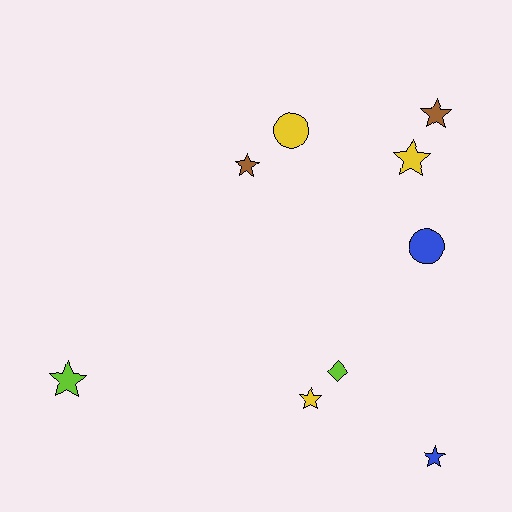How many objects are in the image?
There are 9 objects.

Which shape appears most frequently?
Star, with 6 objects.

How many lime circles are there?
There are no lime circles.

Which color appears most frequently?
Yellow, with 3 objects.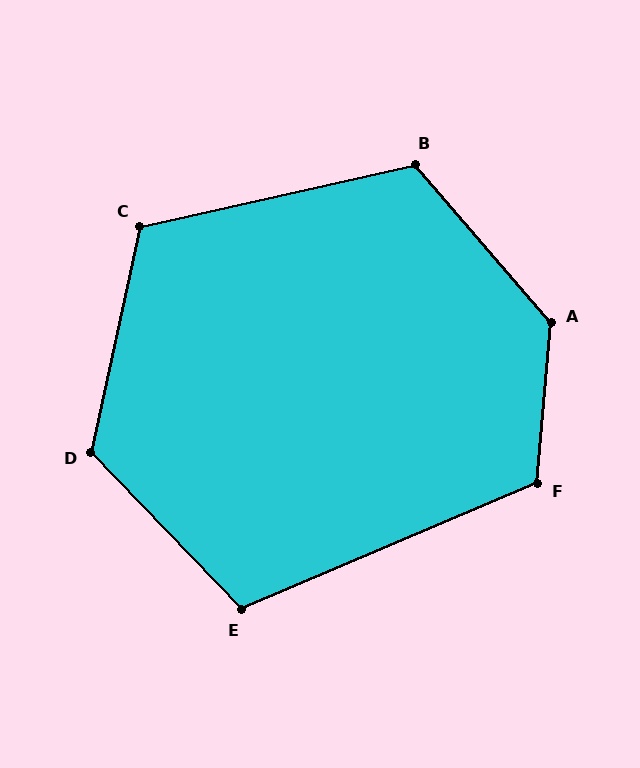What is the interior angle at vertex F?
Approximately 118 degrees (obtuse).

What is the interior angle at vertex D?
Approximately 124 degrees (obtuse).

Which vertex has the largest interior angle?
A, at approximately 134 degrees.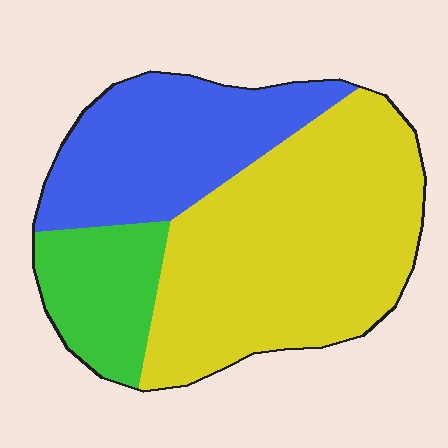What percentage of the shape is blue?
Blue covers about 30% of the shape.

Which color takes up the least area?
Green, at roughly 15%.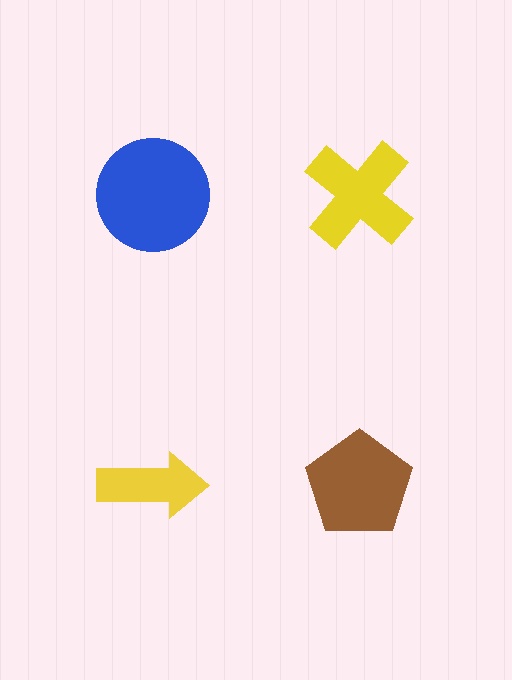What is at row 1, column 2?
A yellow cross.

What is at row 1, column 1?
A blue circle.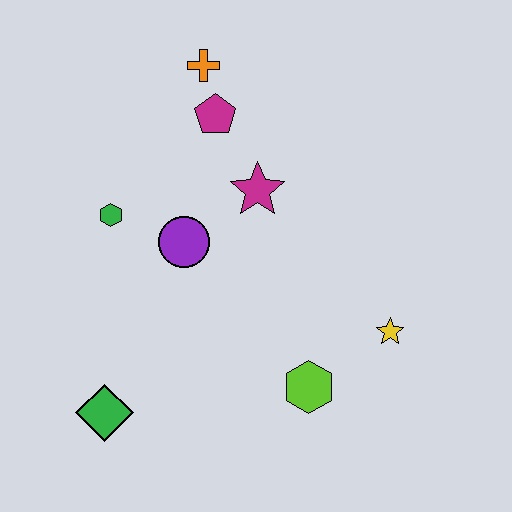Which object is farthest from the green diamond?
The orange cross is farthest from the green diamond.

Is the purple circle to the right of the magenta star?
No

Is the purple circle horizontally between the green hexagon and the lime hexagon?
Yes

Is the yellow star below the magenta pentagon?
Yes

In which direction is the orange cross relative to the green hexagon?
The orange cross is above the green hexagon.